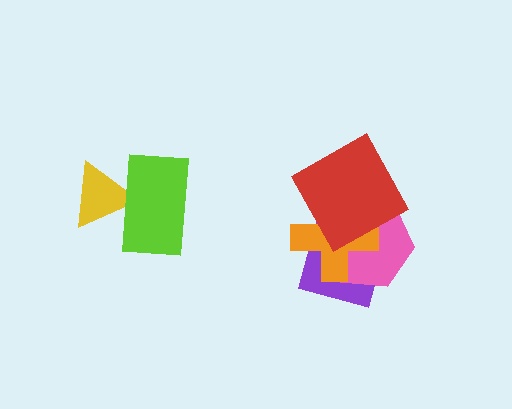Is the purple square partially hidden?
Yes, it is partially covered by another shape.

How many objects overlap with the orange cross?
3 objects overlap with the orange cross.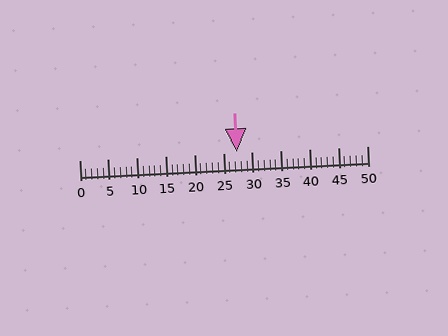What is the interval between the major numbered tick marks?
The major tick marks are spaced 5 units apart.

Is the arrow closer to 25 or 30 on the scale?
The arrow is closer to 25.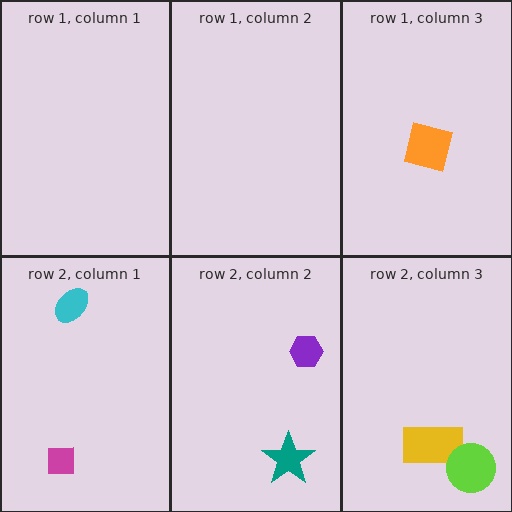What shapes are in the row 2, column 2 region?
The teal star, the purple hexagon.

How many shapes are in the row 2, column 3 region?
2.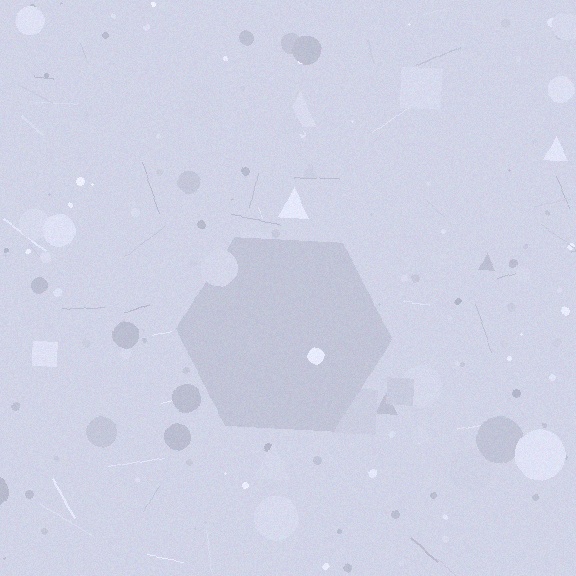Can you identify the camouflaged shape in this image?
The camouflaged shape is a hexagon.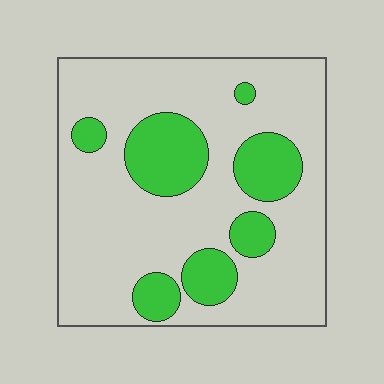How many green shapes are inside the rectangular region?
7.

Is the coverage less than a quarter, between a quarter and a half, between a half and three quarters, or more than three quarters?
Less than a quarter.